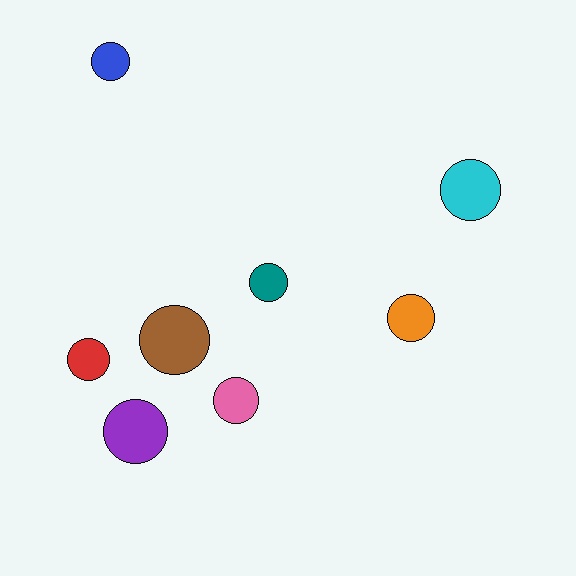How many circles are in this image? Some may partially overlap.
There are 8 circles.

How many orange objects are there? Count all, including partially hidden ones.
There is 1 orange object.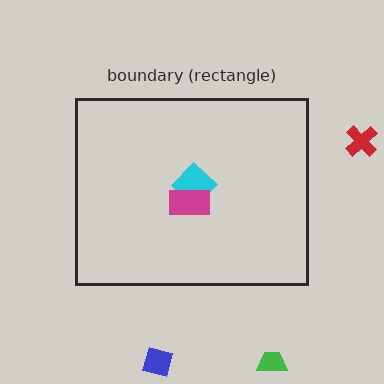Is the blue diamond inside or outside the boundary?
Outside.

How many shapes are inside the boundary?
2 inside, 3 outside.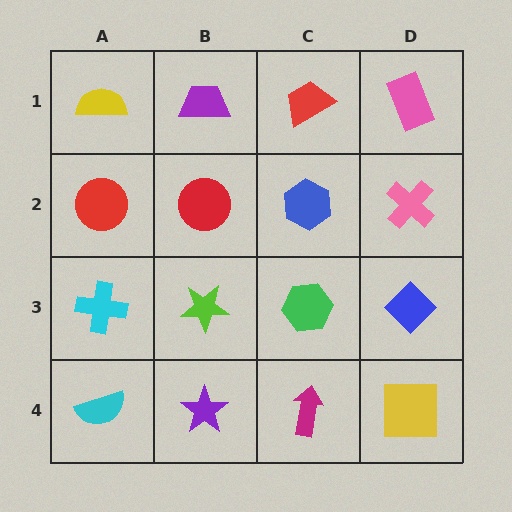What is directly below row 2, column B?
A lime star.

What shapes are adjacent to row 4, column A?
A cyan cross (row 3, column A), a purple star (row 4, column B).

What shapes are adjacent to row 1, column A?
A red circle (row 2, column A), a purple trapezoid (row 1, column B).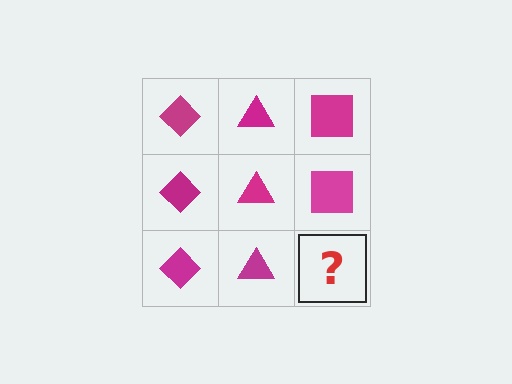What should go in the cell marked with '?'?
The missing cell should contain a magenta square.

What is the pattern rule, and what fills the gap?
The rule is that each column has a consistent shape. The gap should be filled with a magenta square.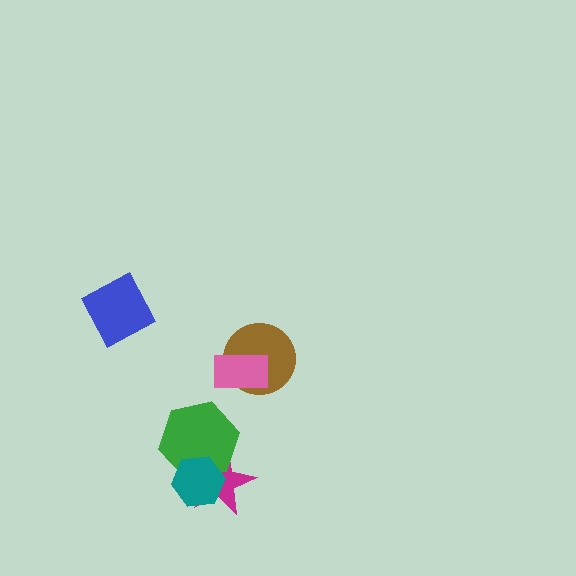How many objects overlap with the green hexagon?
2 objects overlap with the green hexagon.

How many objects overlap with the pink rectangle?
1 object overlaps with the pink rectangle.